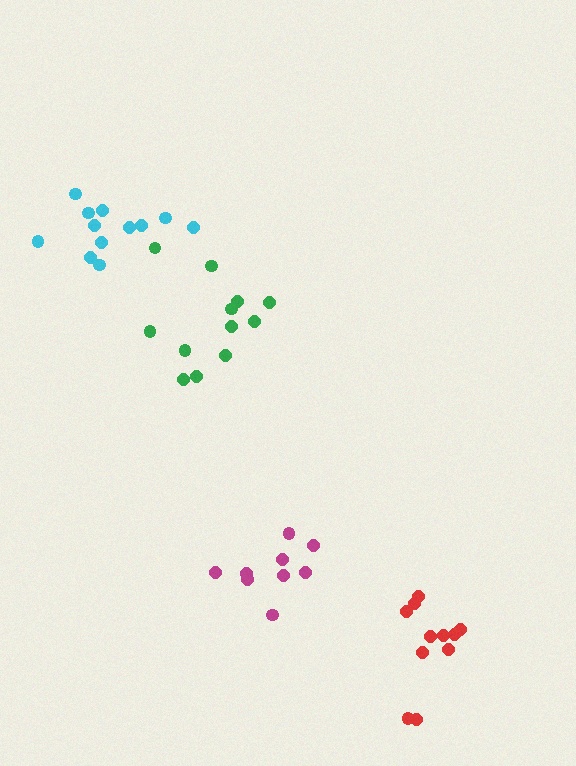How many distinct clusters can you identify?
There are 4 distinct clusters.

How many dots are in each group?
Group 1: 11 dots, Group 2: 12 dots, Group 3: 12 dots, Group 4: 9 dots (44 total).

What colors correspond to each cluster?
The clusters are colored: red, cyan, green, magenta.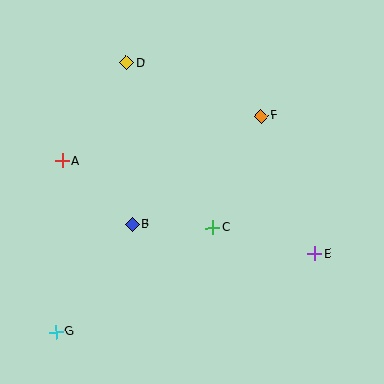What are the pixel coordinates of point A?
Point A is at (62, 161).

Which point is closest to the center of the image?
Point C at (213, 228) is closest to the center.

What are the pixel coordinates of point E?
Point E is at (315, 254).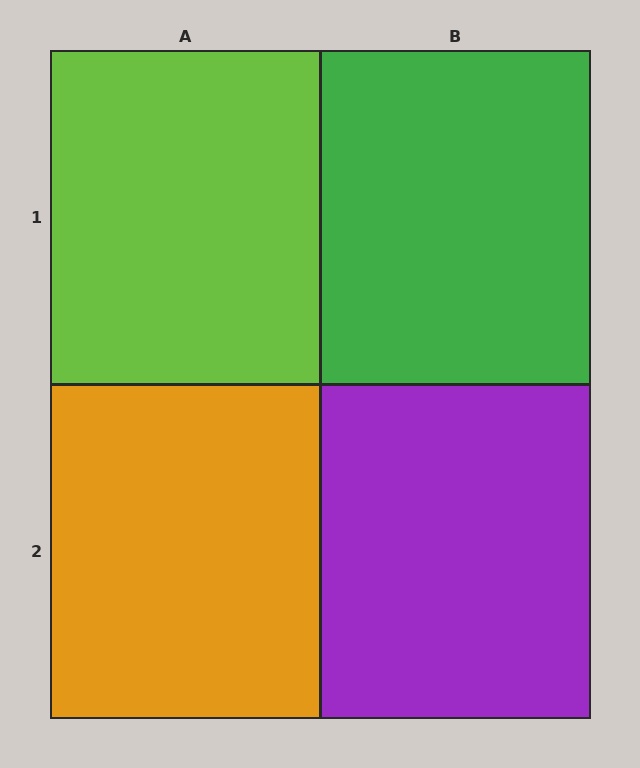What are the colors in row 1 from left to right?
Lime, green.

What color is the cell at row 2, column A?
Orange.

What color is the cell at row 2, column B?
Purple.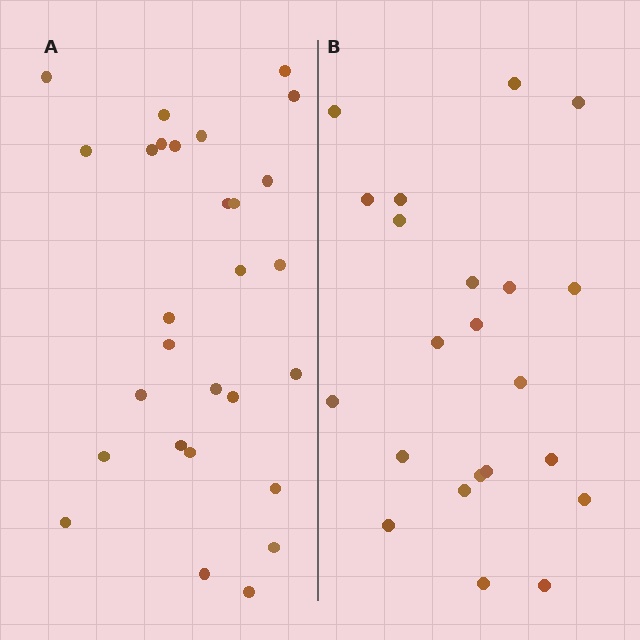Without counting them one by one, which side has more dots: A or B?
Region A (the left region) has more dots.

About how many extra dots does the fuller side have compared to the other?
Region A has about 6 more dots than region B.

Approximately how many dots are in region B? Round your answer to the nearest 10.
About 20 dots. (The exact count is 22, which rounds to 20.)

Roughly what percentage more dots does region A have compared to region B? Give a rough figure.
About 25% more.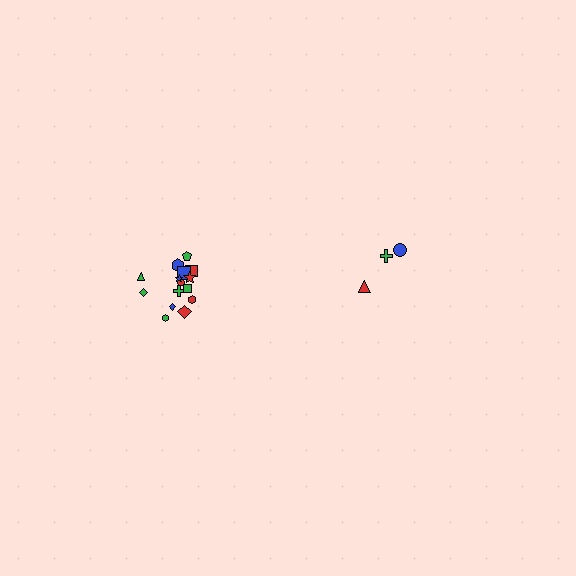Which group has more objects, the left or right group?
The left group.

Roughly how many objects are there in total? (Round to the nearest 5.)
Roughly 20 objects in total.